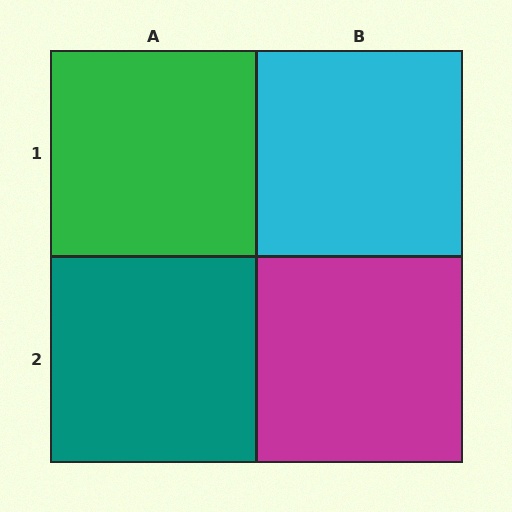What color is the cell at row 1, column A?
Green.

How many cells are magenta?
1 cell is magenta.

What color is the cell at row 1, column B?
Cyan.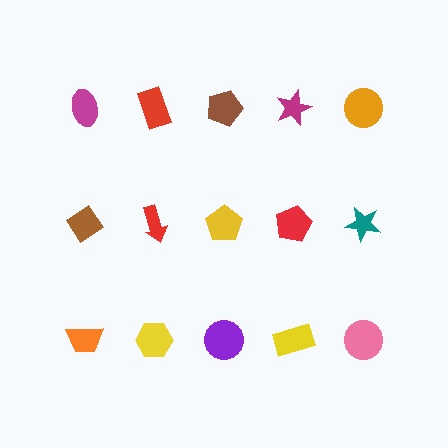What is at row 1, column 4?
A magenta star.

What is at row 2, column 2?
A red arrow.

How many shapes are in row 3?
5 shapes.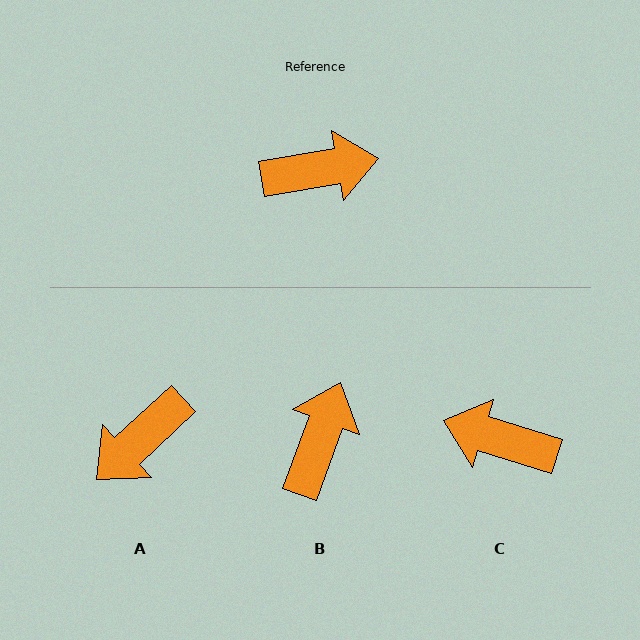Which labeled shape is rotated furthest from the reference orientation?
C, about 152 degrees away.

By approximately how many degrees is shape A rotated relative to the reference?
Approximately 147 degrees clockwise.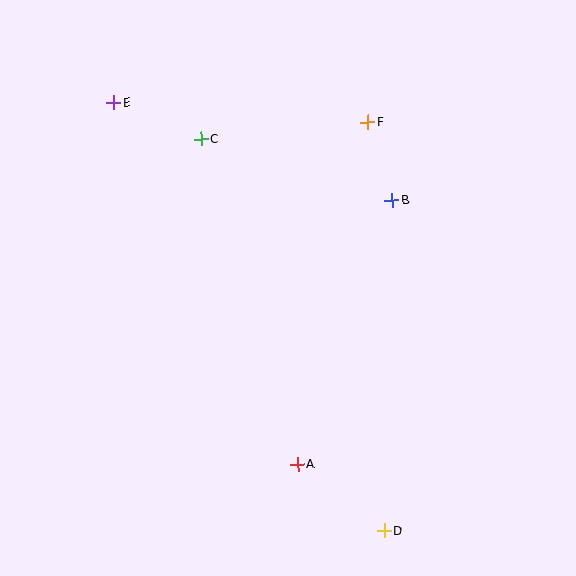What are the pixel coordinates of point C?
Point C is at (201, 139).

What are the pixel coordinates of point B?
Point B is at (392, 200).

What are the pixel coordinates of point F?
Point F is at (368, 122).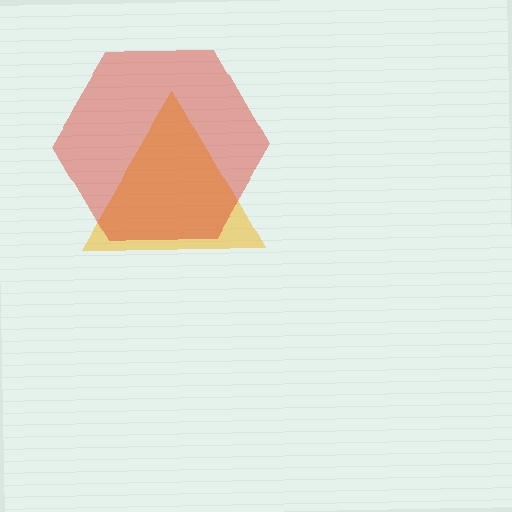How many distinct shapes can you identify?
There are 2 distinct shapes: a yellow triangle, a red hexagon.